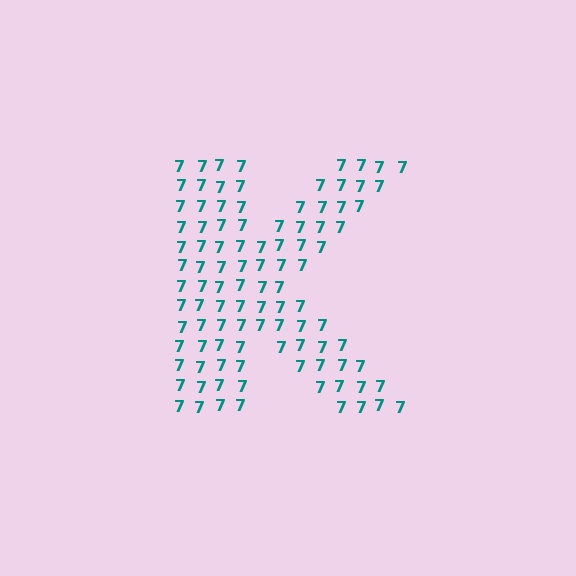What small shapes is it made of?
It is made of small digit 7's.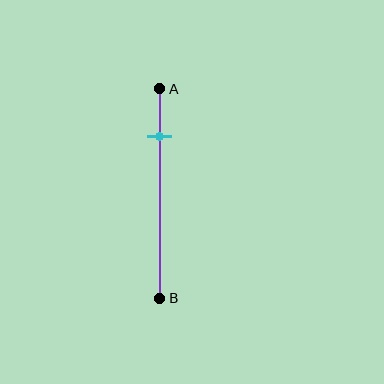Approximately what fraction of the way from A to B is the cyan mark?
The cyan mark is approximately 25% of the way from A to B.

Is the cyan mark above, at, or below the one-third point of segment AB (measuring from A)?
The cyan mark is above the one-third point of segment AB.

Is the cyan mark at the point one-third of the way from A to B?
No, the mark is at about 25% from A, not at the 33% one-third point.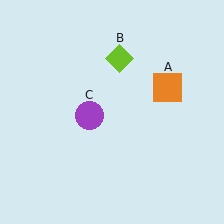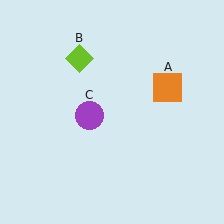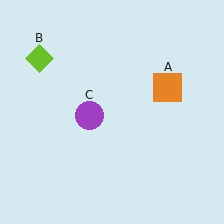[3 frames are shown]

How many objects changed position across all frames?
1 object changed position: lime diamond (object B).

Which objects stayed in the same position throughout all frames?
Orange square (object A) and purple circle (object C) remained stationary.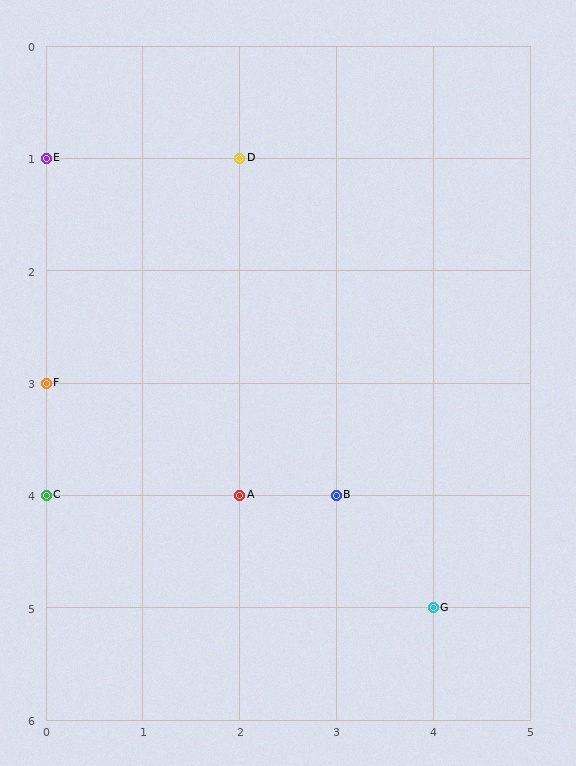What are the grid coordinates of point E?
Point E is at grid coordinates (0, 1).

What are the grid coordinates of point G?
Point G is at grid coordinates (4, 5).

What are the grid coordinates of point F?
Point F is at grid coordinates (0, 3).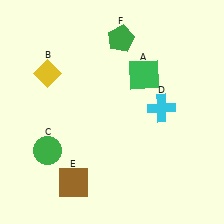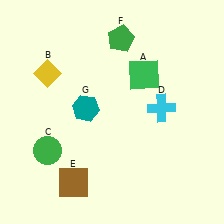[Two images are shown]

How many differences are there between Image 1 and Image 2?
There is 1 difference between the two images.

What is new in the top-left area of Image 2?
A teal hexagon (G) was added in the top-left area of Image 2.